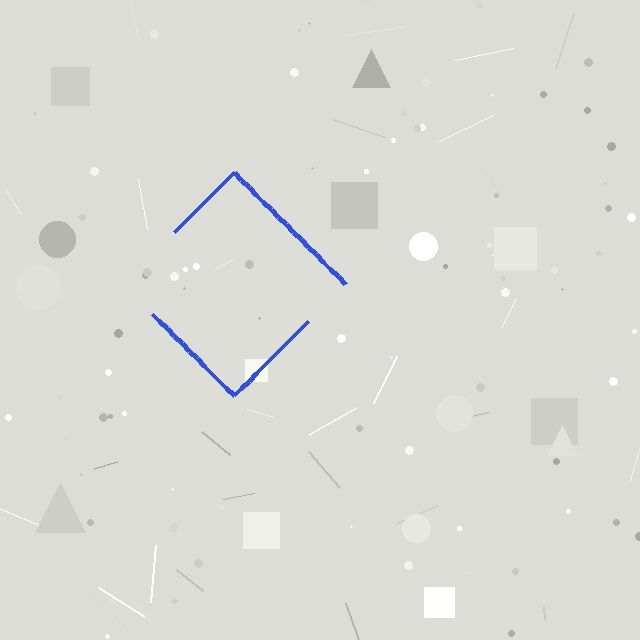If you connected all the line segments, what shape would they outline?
They would outline a diamond.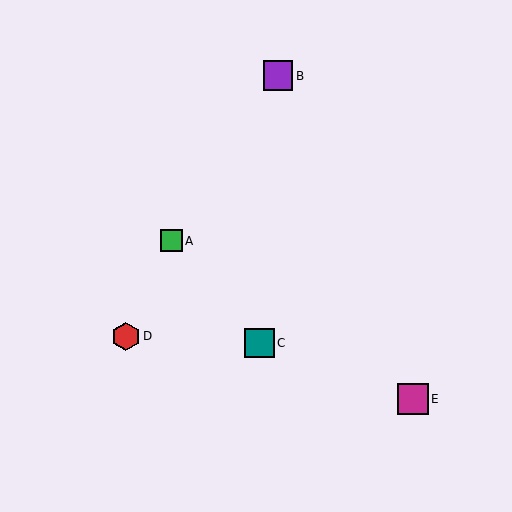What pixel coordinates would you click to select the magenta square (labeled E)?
Click at (413, 399) to select the magenta square E.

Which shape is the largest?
The magenta square (labeled E) is the largest.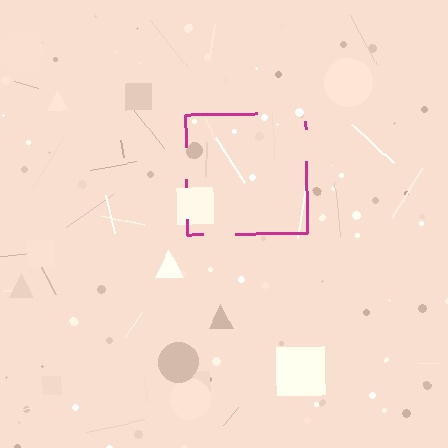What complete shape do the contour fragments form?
The contour fragments form a square.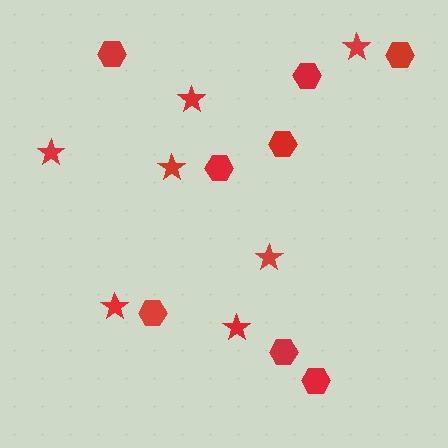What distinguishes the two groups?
There are 2 groups: one group of hexagons (8) and one group of stars (7).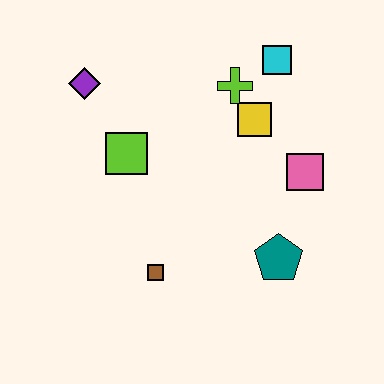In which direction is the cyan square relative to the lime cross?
The cyan square is to the right of the lime cross.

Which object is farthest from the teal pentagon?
The purple diamond is farthest from the teal pentagon.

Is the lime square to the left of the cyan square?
Yes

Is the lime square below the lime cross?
Yes